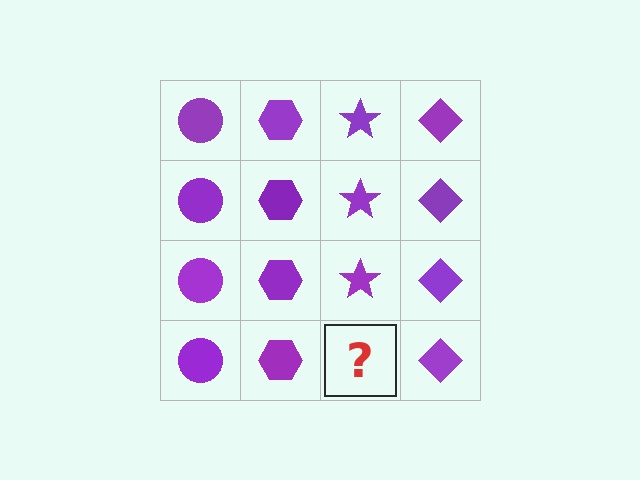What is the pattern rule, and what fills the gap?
The rule is that each column has a consistent shape. The gap should be filled with a purple star.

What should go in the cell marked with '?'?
The missing cell should contain a purple star.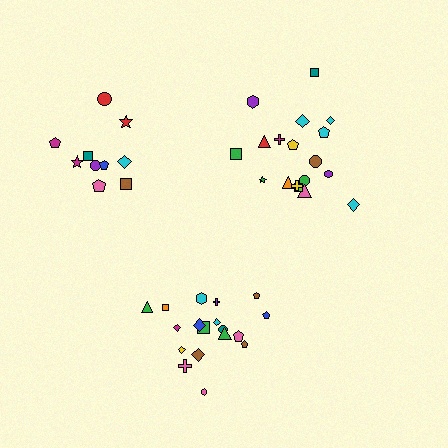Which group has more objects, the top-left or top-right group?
The top-right group.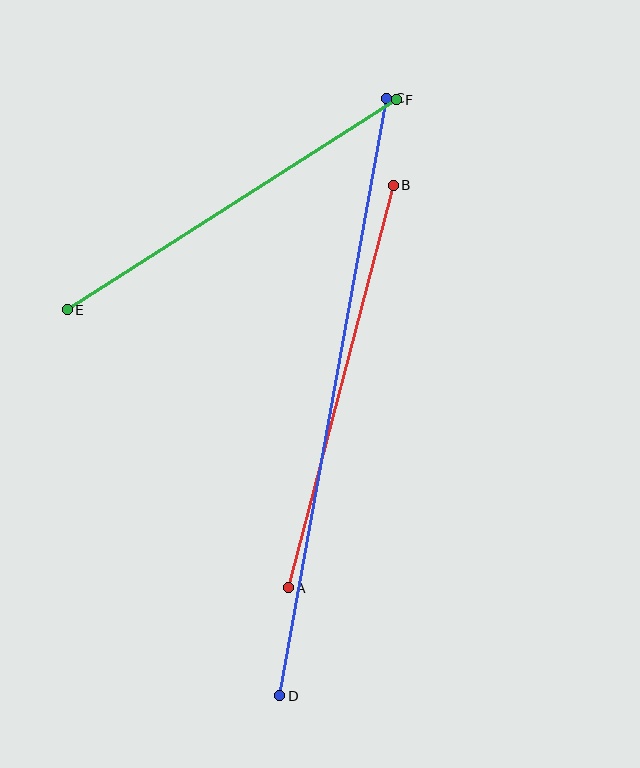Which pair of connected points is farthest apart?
Points C and D are farthest apart.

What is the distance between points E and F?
The distance is approximately 391 pixels.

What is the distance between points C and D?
The distance is approximately 607 pixels.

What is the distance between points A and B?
The distance is approximately 416 pixels.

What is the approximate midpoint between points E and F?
The midpoint is at approximately (232, 205) pixels.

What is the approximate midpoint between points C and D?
The midpoint is at approximately (333, 397) pixels.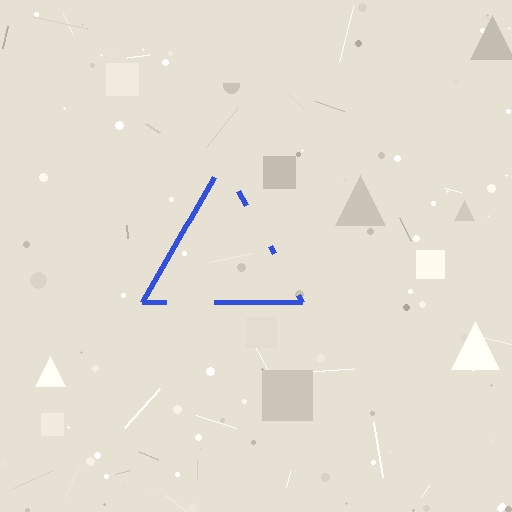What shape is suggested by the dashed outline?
The dashed outline suggests a triangle.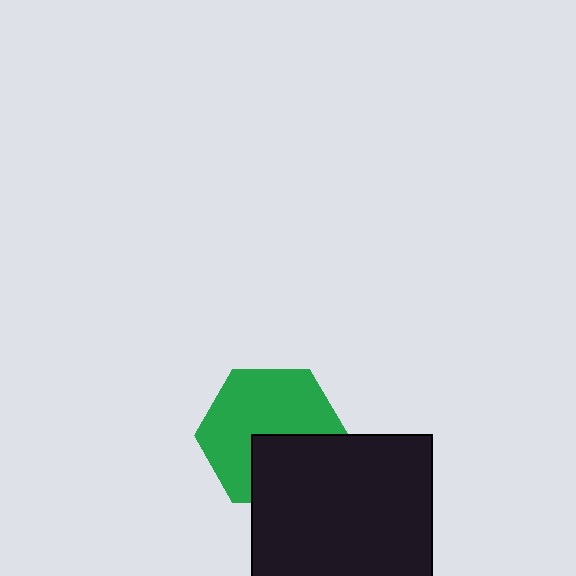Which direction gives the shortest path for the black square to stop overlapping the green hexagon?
Moving down gives the shortest separation.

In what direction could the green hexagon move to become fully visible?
The green hexagon could move up. That would shift it out from behind the black square entirely.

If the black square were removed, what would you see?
You would see the complete green hexagon.